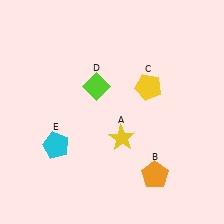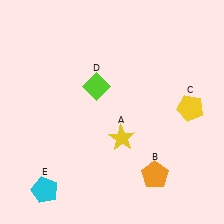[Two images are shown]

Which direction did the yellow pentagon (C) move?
The yellow pentagon (C) moved right.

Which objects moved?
The objects that moved are: the yellow pentagon (C), the cyan pentagon (E).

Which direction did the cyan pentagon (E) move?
The cyan pentagon (E) moved down.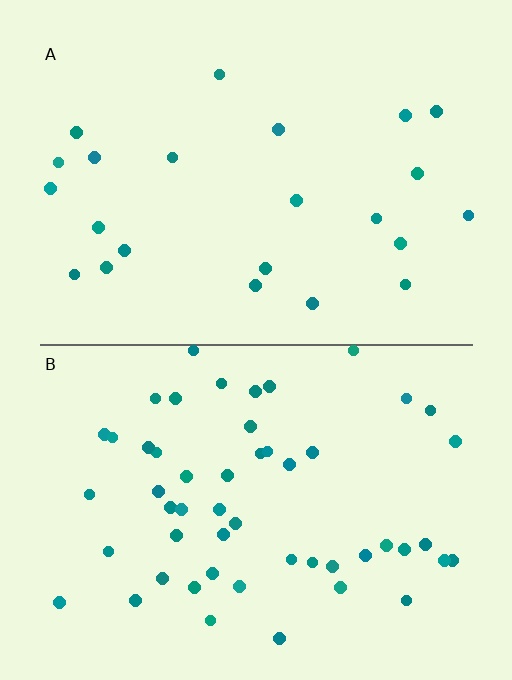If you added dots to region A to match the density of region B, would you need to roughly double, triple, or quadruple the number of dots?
Approximately double.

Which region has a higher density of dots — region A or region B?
B (the bottom).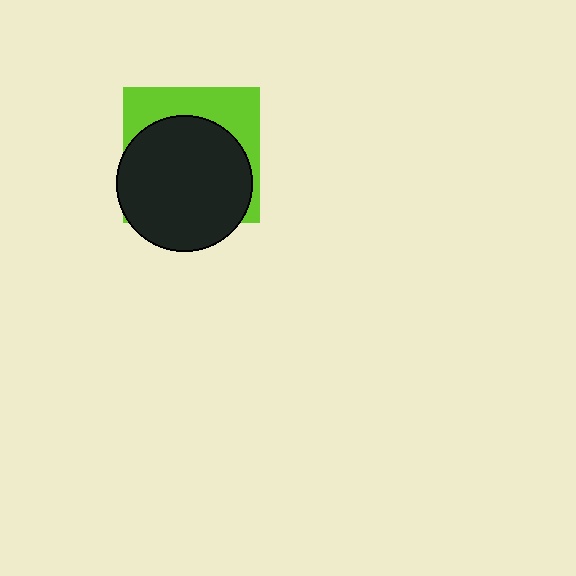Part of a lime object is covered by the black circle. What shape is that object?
It is a square.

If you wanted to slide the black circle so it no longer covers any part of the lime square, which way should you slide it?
Slide it down — that is the most direct way to separate the two shapes.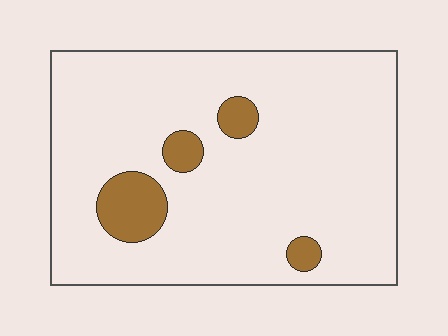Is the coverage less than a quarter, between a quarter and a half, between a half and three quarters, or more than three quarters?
Less than a quarter.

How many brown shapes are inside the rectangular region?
4.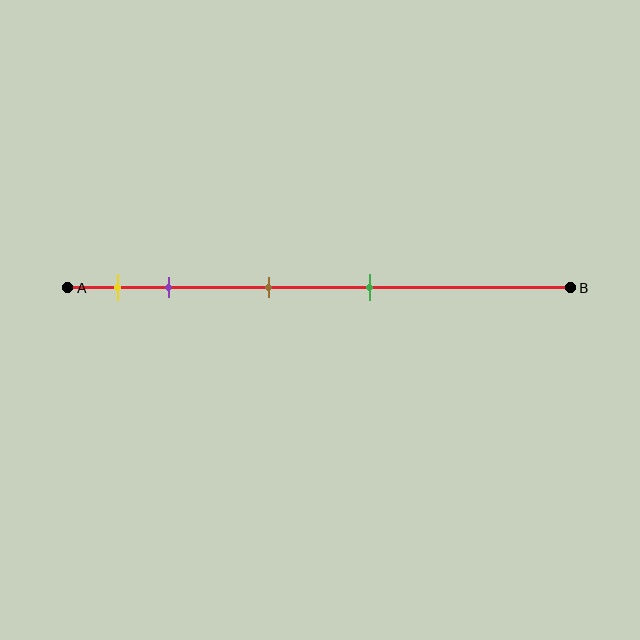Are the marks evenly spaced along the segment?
No, the marks are not evenly spaced.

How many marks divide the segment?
There are 4 marks dividing the segment.